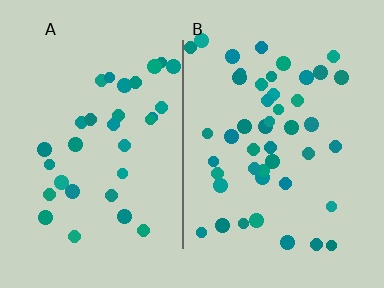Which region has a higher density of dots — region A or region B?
B (the right).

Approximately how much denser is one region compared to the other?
Approximately 1.4× — region B over region A.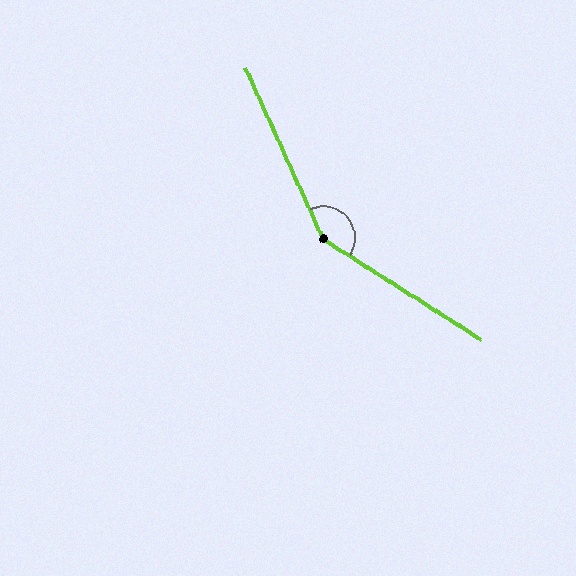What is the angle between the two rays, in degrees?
Approximately 147 degrees.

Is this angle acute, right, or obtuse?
It is obtuse.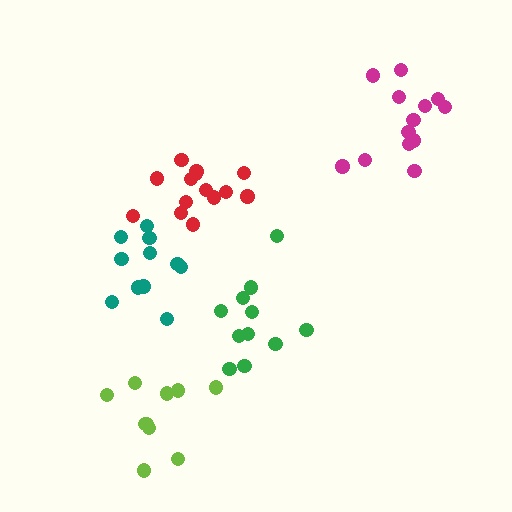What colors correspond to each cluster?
The clusters are colored: green, teal, magenta, red, lime.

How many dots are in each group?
Group 1: 11 dots, Group 2: 11 dots, Group 3: 13 dots, Group 4: 14 dots, Group 5: 10 dots (59 total).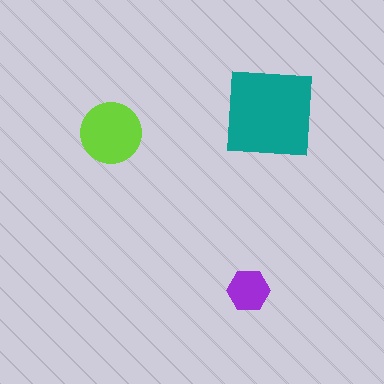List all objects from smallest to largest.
The purple hexagon, the lime circle, the teal square.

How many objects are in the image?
There are 3 objects in the image.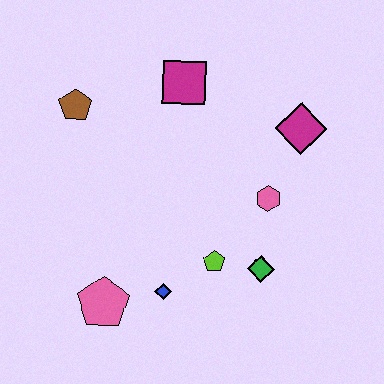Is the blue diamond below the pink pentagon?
No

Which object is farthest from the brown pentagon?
The green diamond is farthest from the brown pentagon.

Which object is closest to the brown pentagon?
The magenta square is closest to the brown pentagon.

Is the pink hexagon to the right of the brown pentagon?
Yes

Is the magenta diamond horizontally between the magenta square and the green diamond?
No